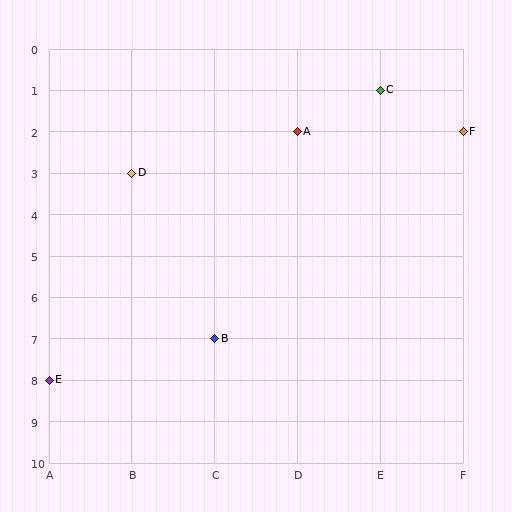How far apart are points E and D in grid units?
Points E and D are 1 column and 5 rows apart (about 5.1 grid units diagonally).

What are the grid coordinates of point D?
Point D is at grid coordinates (B, 3).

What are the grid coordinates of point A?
Point A is at grid coordinates (D, 2).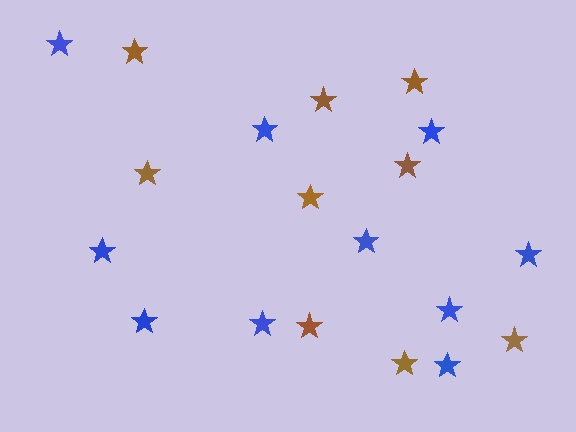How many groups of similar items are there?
There are 2 groups: one group of blue stars (10) and one group of brown stars (9).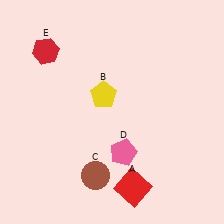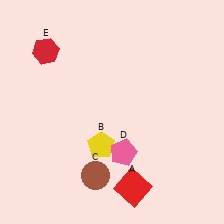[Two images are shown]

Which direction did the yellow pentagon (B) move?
The yellow pentagon (B) moved down.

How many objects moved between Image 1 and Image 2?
1 object moved between the two images.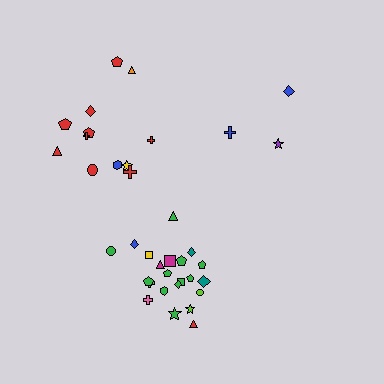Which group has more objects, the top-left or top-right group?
The top-left group.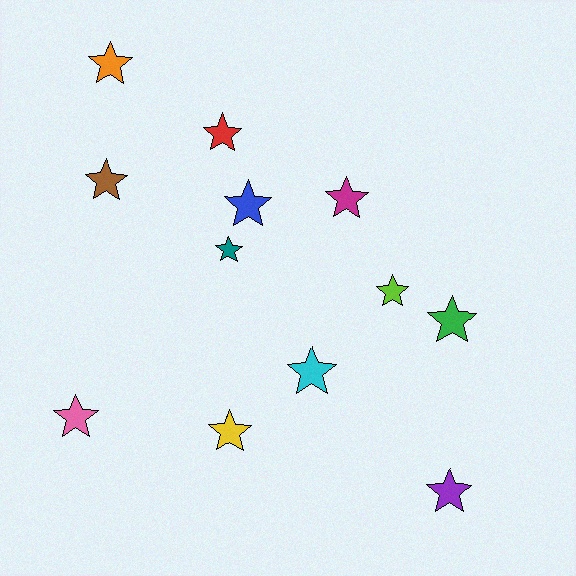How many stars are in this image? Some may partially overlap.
There are 12 stars.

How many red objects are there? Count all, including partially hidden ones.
There is 1 red object.